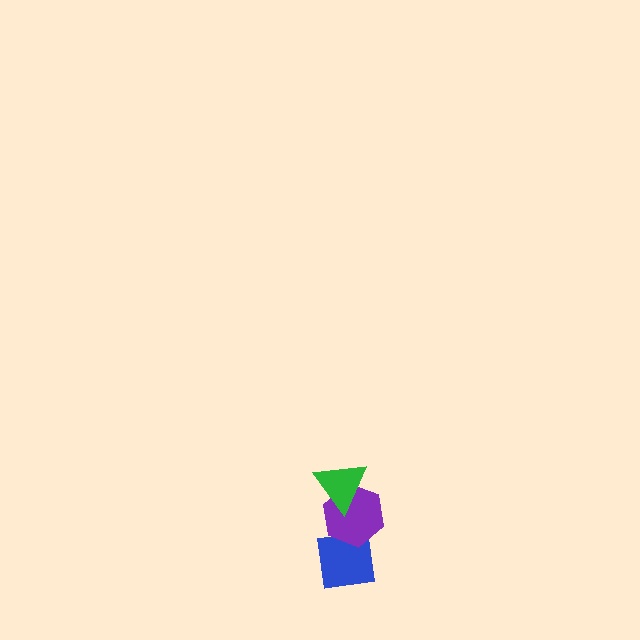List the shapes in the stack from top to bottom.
From top to bottom: the green triangle, the purple hexagon, the blue square.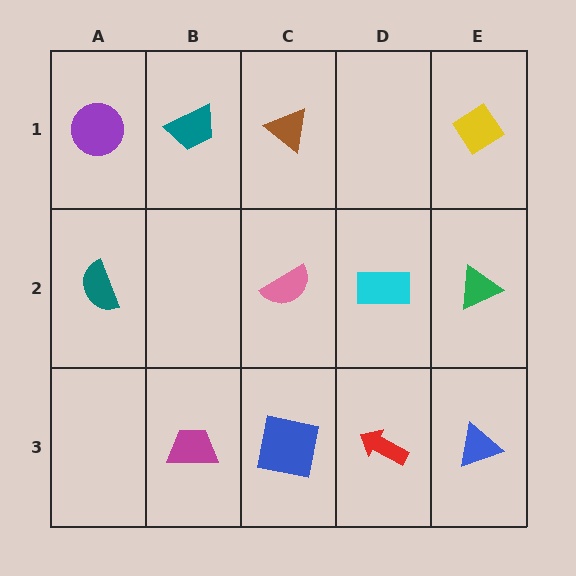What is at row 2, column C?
A pink semicircle.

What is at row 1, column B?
A teal trapezoid.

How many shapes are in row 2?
4 shapes.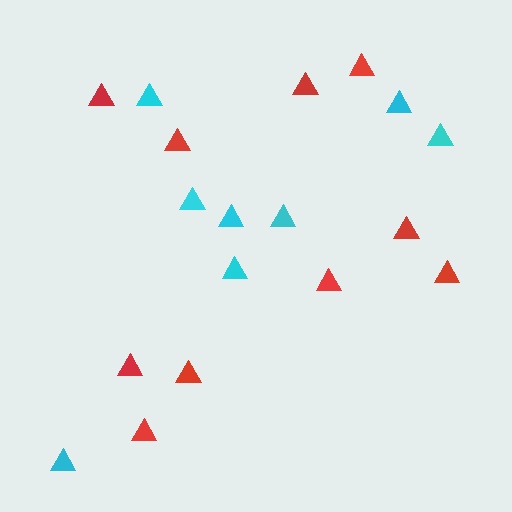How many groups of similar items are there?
There are 2 groups: one group of red triangles (10) and one group of cyan triangles (8).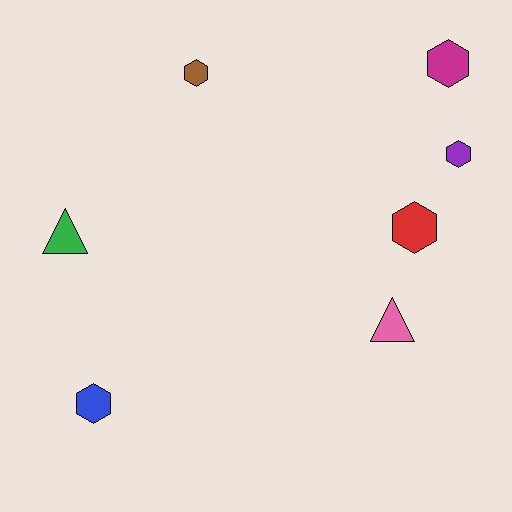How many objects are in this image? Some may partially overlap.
There are 7 objects.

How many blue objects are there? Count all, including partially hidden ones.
There is 1 blue object.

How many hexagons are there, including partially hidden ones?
There are 5 hexagons.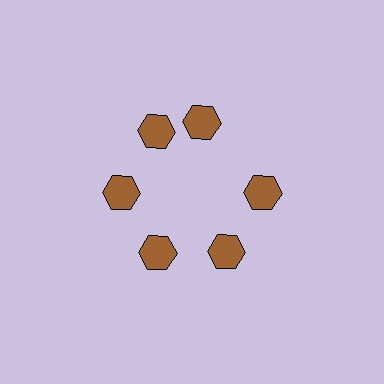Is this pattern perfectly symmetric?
No. The 6 brown hexagons are arranged in a ring, but one element near the 1 o'clock position is rotated out of alignment along the ring, breaking the 6-fold rotational symmetry.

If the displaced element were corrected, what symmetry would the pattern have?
It would have 6-fold rotational symmetry — the pattern would map onto itself every 60 degrees.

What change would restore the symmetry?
The symmetry would be restored by rotating it back into even spacing with its neighbors so that all 6 hexagons sit at equal angles and equal distance from the center.